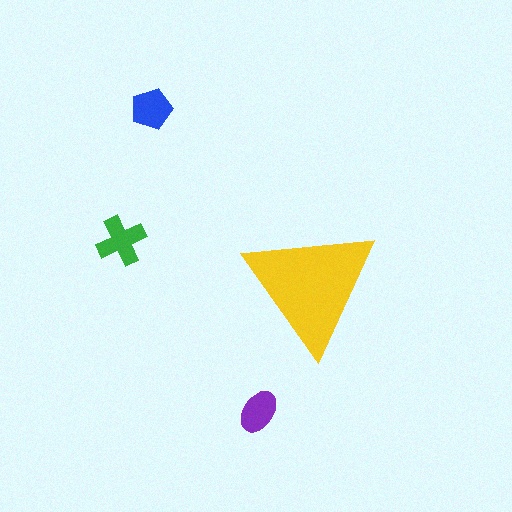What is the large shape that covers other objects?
A yellow triangle.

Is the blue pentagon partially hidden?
No, the blue pentagon is fully visible.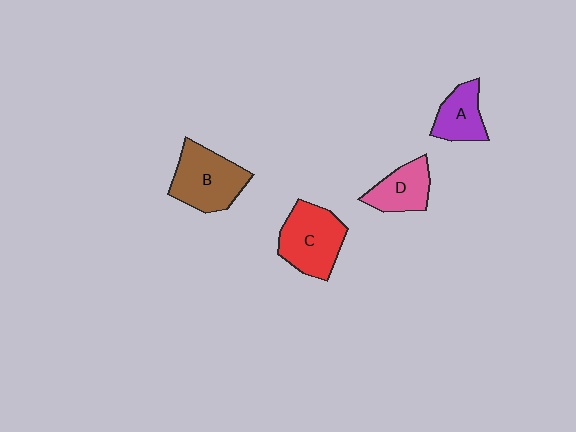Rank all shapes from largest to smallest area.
From largest to smallest: C (red), B (brown), D (pink), A (purple).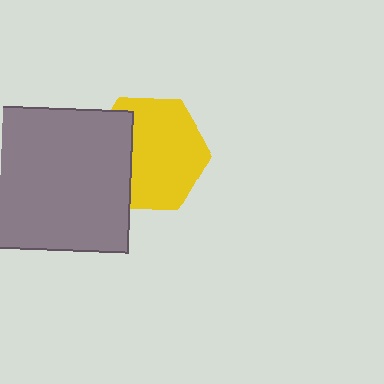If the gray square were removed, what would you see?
You would see the complete yellow hexagon.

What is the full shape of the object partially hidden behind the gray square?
The partially hidden object is a yellow hexagon.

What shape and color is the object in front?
The object in front is a gray square.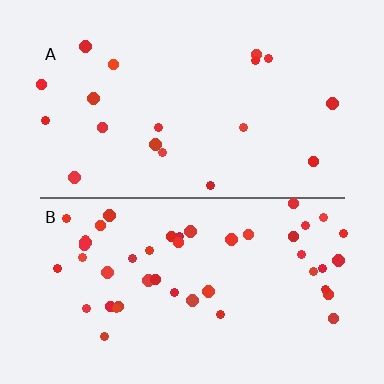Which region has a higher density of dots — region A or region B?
B (the bottom).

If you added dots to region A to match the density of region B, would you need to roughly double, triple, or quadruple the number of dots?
Approximately triple.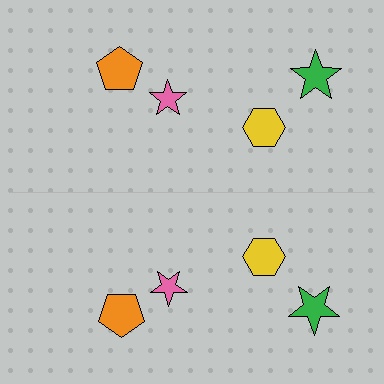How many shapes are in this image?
There are 8 shapes in this image.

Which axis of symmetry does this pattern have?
The pattern has a horizontal axis of symmetry running through the center of the image.